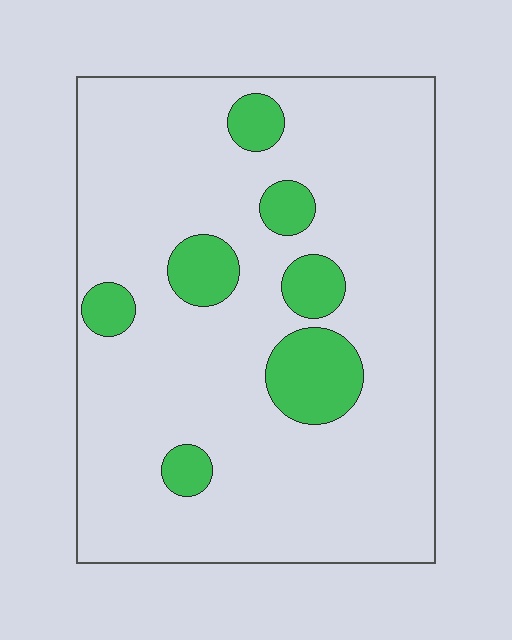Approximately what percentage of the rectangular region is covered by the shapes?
Approximately 15%.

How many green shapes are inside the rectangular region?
7.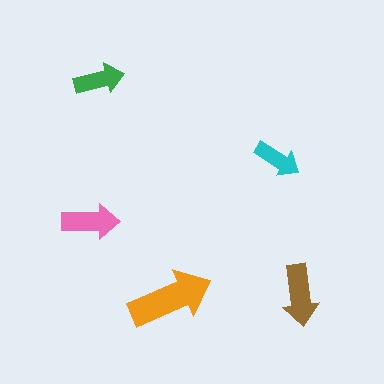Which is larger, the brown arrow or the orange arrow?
The orange one.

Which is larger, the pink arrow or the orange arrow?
The orange one.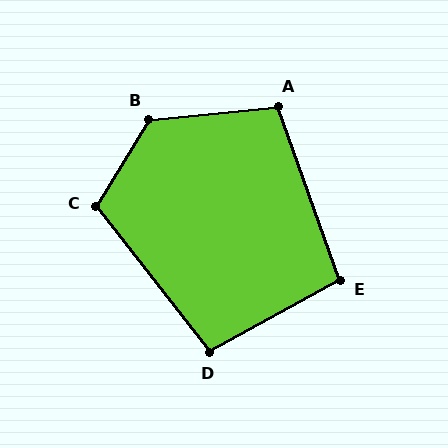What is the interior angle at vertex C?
Approximately 111 degrees (obtuse).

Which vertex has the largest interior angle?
B, at approximately 126 degrees.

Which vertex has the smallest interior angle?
D, at approximately 99 degrees.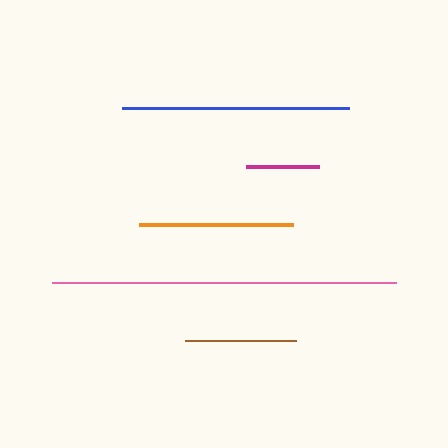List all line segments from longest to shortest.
From longest to shortest: pink, blue, orange, brown, magenta.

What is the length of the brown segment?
The brown segment is approximately 111 pixels long.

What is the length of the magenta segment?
The magenta segment is approximately 73 pixels long.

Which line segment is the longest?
The pink line is the longest at approximately 344 pixels.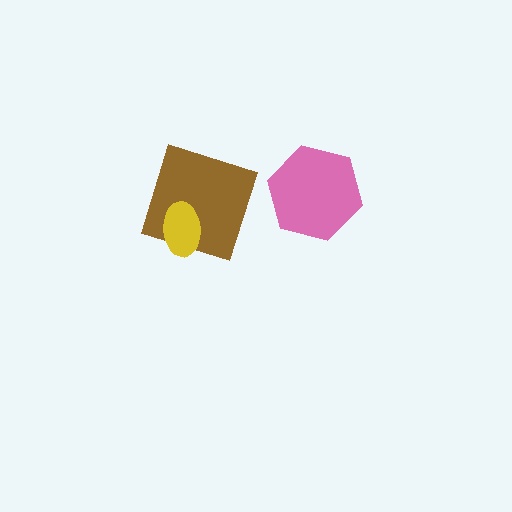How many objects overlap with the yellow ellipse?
1 object overlaps with the yellow ellipse.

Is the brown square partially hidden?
Yes, it is partially covered by another shape.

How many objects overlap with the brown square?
1 object overlaps with the brown square.